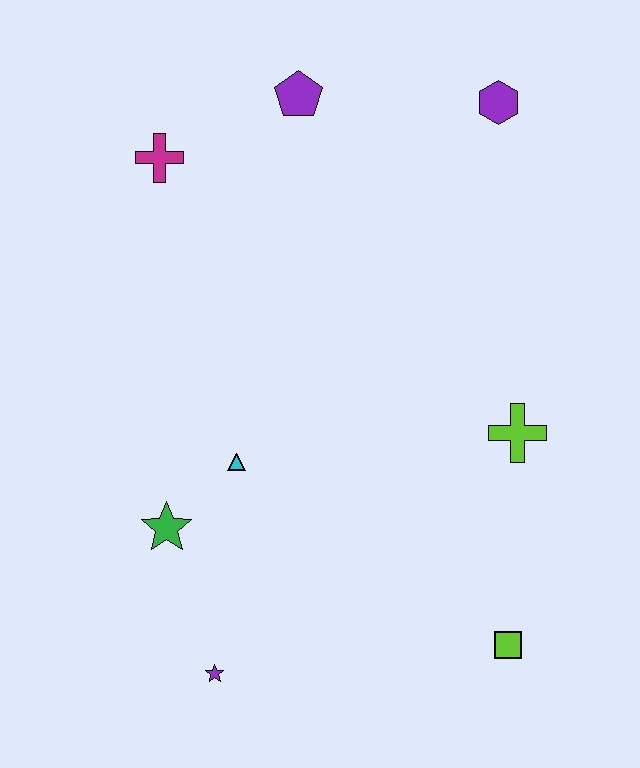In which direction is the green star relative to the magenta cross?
The green star is below the magenta cross.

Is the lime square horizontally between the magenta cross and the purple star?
No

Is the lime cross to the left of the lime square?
No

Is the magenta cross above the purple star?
Yes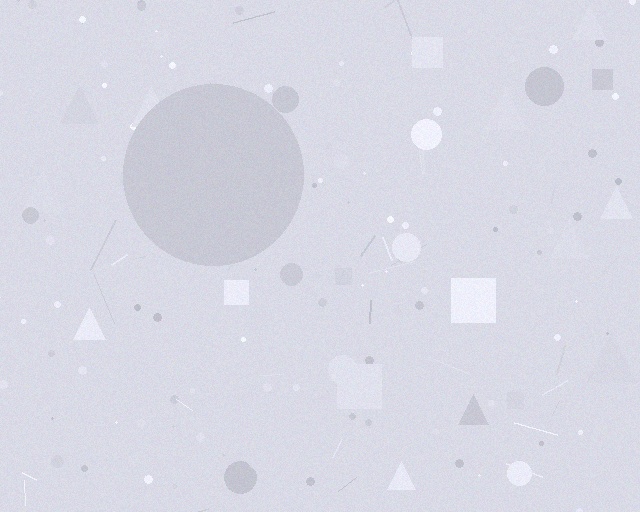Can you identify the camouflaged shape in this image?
The camouflaged shape is a circle.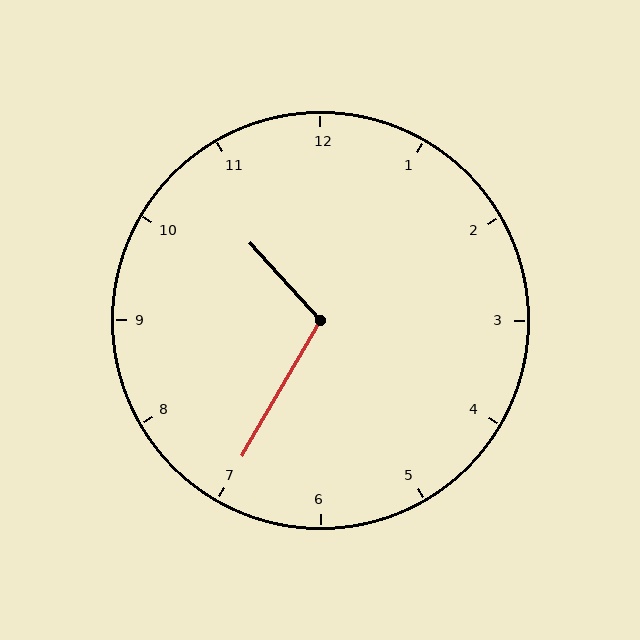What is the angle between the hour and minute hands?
Approximately 108 degrees.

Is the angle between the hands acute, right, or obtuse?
It is obtuse.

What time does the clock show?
10:35.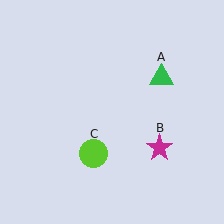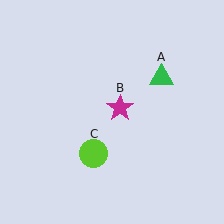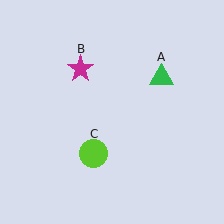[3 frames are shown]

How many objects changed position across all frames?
1 object changed position: magenta star (object B).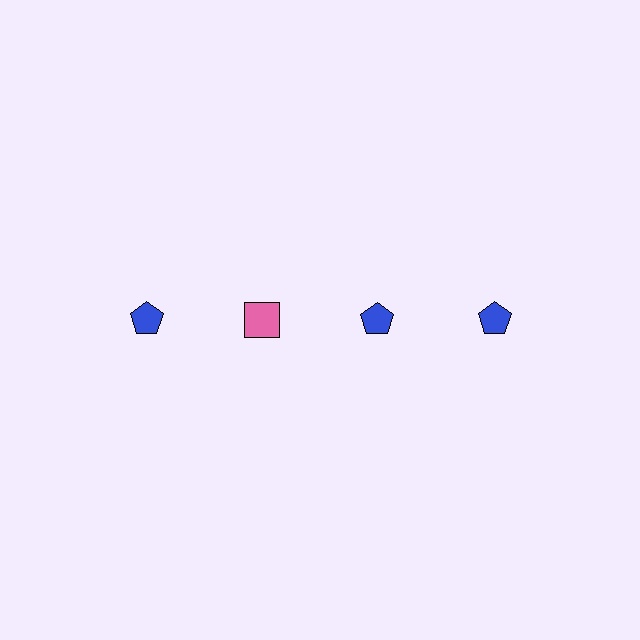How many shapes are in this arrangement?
There are 4 shapes arranged in a grid pattern.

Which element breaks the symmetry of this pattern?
The pink square in the top row, second from left column breaks the symmetry. All other shapes are blue pentagons.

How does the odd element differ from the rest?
It differs in both color (pink instead of blue) and shape (square instead of pentagon).